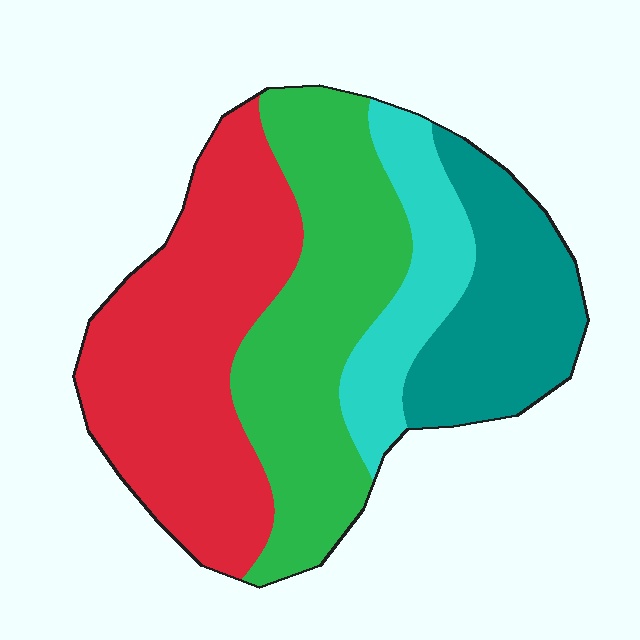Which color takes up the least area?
Cyan, at roughly 15%.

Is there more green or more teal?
Green.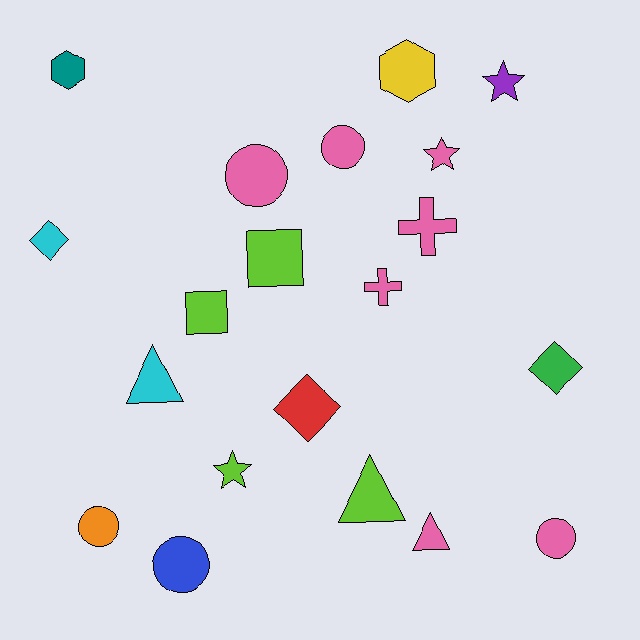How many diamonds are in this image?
There are 3 diamonds.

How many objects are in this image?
There are 20 objects.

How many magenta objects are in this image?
There are no magenta objects.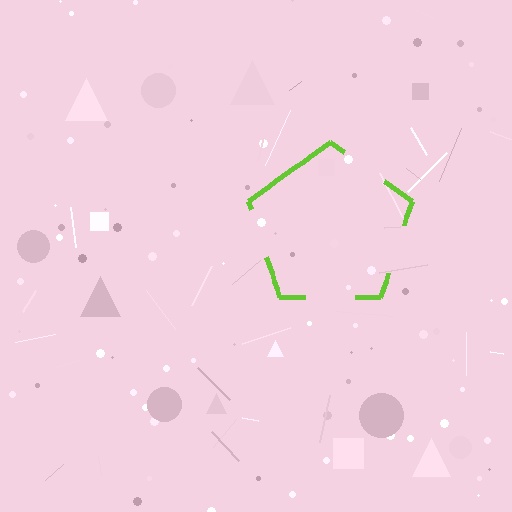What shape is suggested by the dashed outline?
The dashed outline suggests a pentagon.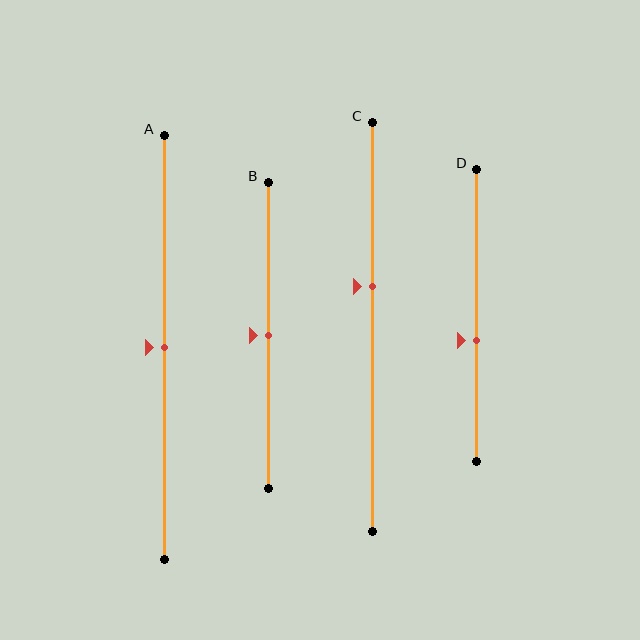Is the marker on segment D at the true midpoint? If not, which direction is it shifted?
No, the marker on segment D is shifted downward by about 8% of the segment length.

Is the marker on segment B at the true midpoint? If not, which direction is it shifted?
Yes, the marker on segment B is at the true midpoint.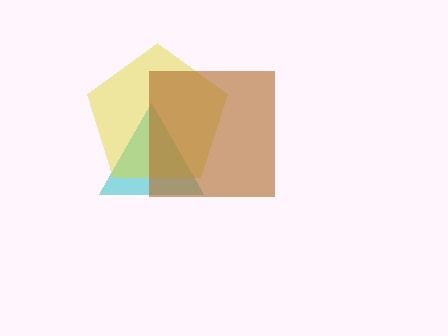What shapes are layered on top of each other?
The layered shapes are: a cyan triangle, a yellow pentagon, a brown square.